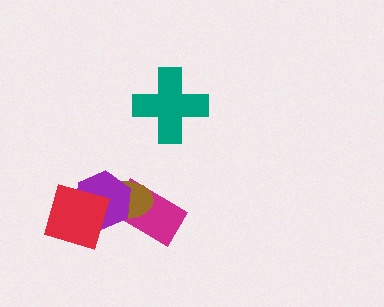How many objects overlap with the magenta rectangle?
2 objects overlap with the magenta rectangle.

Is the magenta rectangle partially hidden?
Yes, it is partially covered by another shape.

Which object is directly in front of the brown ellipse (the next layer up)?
The purple hexagon is directly in front of the brown ellipse.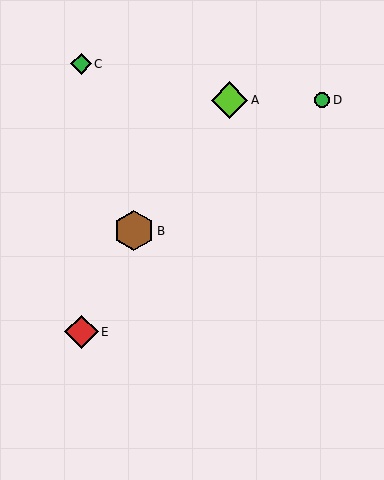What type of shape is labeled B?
Shape B is a brown hexagon.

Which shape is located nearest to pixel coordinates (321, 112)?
The green circle (labeled D) at (322, 100) is nearest to that location.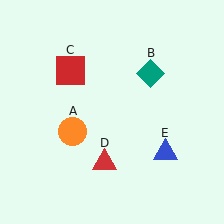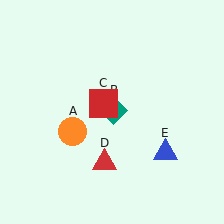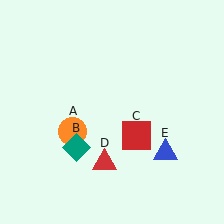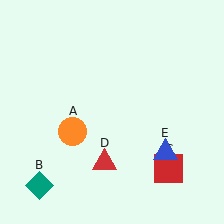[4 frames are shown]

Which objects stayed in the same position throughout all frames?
Orange circle (object A) and red triangle (object D) and blue triangle (object E) remained stationary.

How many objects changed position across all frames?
2 objects changed position: teal diamond (object B), red square (object C).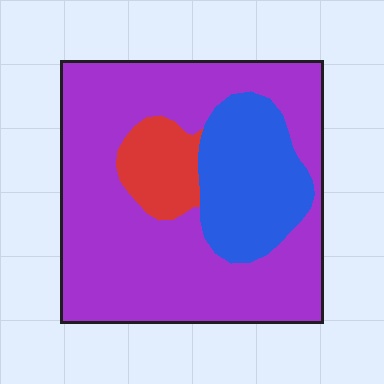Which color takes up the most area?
Purple, at roughly 70%.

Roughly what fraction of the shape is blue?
Blue covers 21% of the shape.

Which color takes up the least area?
Red, at roughly 10%.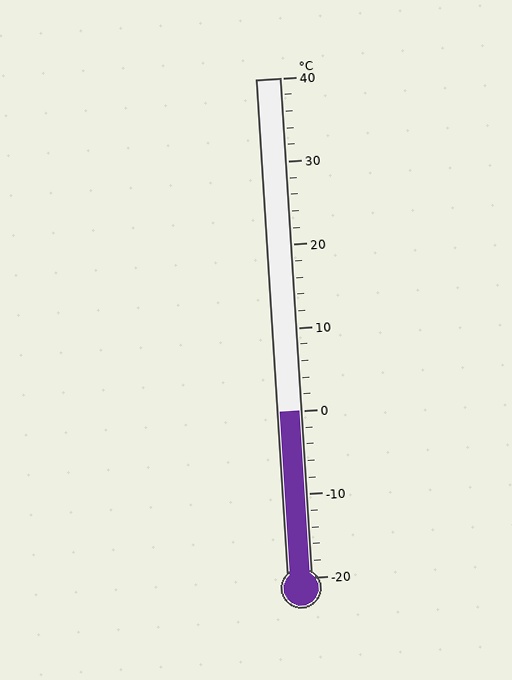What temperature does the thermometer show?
The thermometer shows approximately 0°C.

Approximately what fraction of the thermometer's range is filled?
The thermometer is filled to approximately 35% of its range.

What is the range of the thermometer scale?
The thermometer scale ranges from -20°C to 40°C.